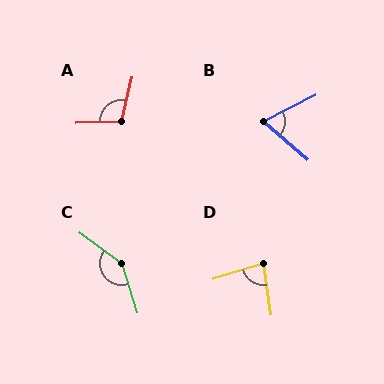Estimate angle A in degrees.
Approximately 105 degrees.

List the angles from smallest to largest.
B (67°), D (81°), A (105°), C (144°).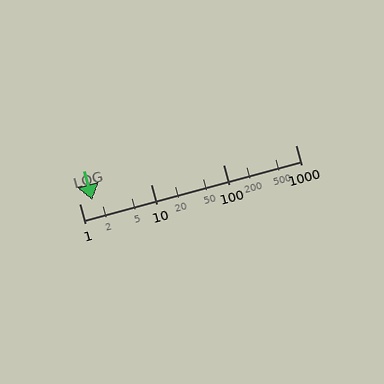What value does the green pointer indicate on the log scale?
The pointer indicates approximately 1.5.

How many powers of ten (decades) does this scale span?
The scale spans 3 decades, from 1 to 1000.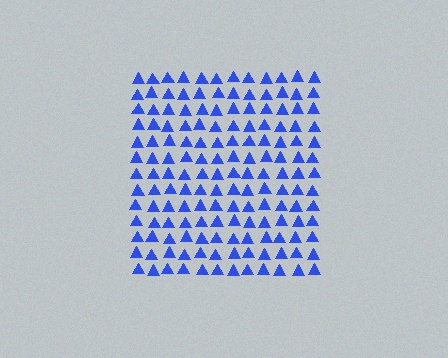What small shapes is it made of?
It is made of small triangles.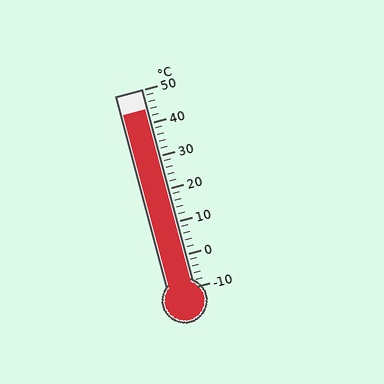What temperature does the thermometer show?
The thermometer shows approximately 44°C.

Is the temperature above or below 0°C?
The temperature is above 0°C.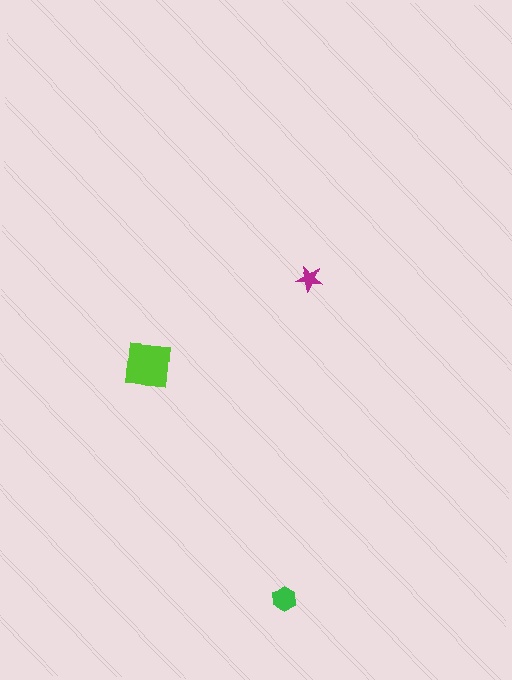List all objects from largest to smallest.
The lime square, the green hexagon, the magenta star.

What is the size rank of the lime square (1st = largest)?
1st.